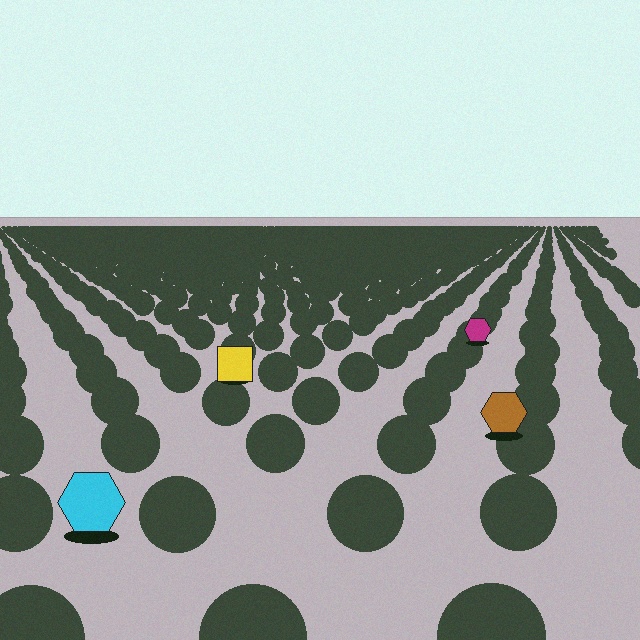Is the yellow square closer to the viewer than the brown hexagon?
No. The brown hexagon is closer — you can tell from the texture gradient: the ground texture is coarser near it.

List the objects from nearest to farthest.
From nearest to farthest: the cyan hexagon, the brown hexagon, the yellow square, the magenta hexagon.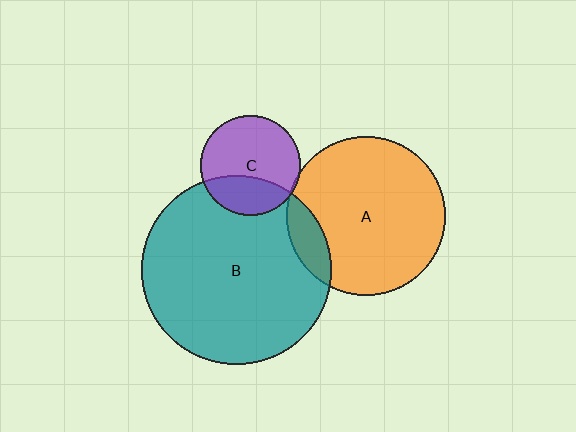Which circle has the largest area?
Circle B (teal).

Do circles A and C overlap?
Yes.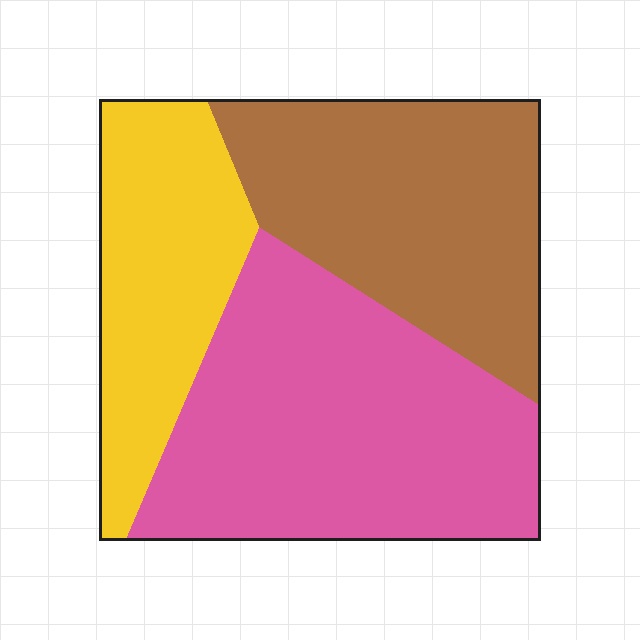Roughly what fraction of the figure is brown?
Brown covers about 35% of the figure.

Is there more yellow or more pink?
Pink.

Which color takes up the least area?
Yellow, at roughly 25%.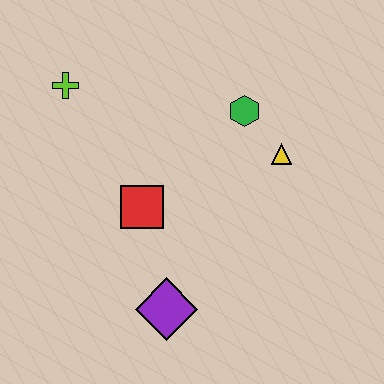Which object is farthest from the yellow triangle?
The lime cross is farthest from the yellow triangle.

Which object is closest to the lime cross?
The red square is closest to the lime cross.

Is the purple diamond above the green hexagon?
No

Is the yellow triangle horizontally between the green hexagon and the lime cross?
No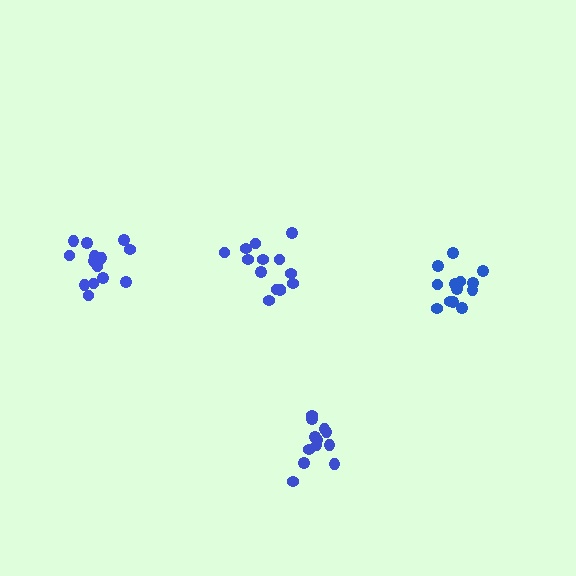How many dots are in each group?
Group 1: 14 dots, Group 2: 13 dots, Group 3: 14 dots, Group 4: 12 dots (53 total).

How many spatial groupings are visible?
There are 4 spatial groupings.